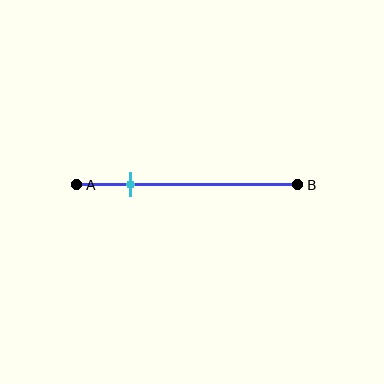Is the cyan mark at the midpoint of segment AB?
No, the mark is at about 25% from A, not at the 50% midpoint.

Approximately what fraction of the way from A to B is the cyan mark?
The cyan mark is approximately 25% of the way from A to B.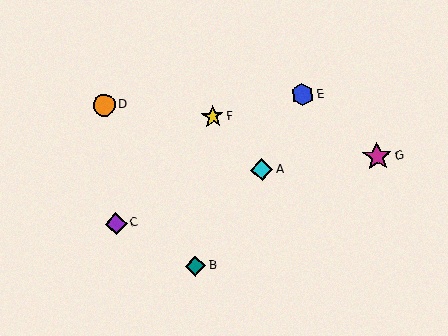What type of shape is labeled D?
Shape D is an orange circle.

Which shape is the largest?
The magenta star (labeled G) is the largest.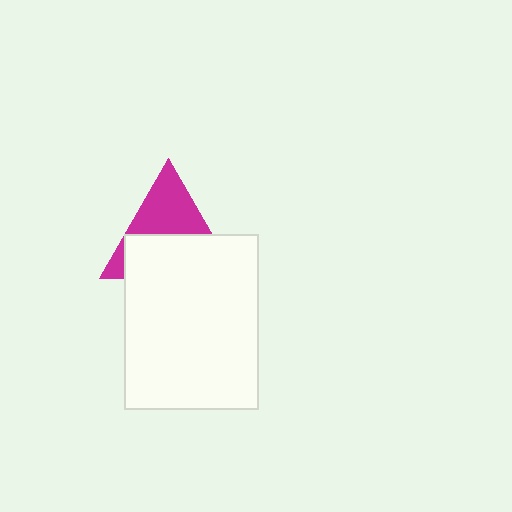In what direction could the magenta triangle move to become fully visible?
The magenta triangle could move up. That would shift it out from behind the white rectangle entirely.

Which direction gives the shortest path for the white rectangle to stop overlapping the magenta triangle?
Moving down gives the shortest separation.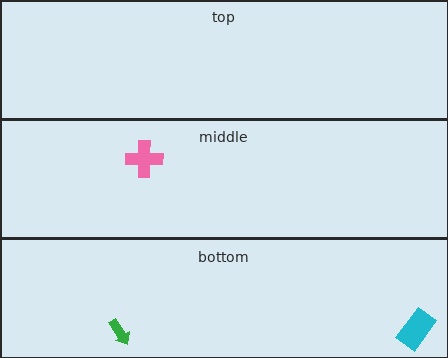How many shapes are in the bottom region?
2.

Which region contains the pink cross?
The middle region.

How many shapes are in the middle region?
1.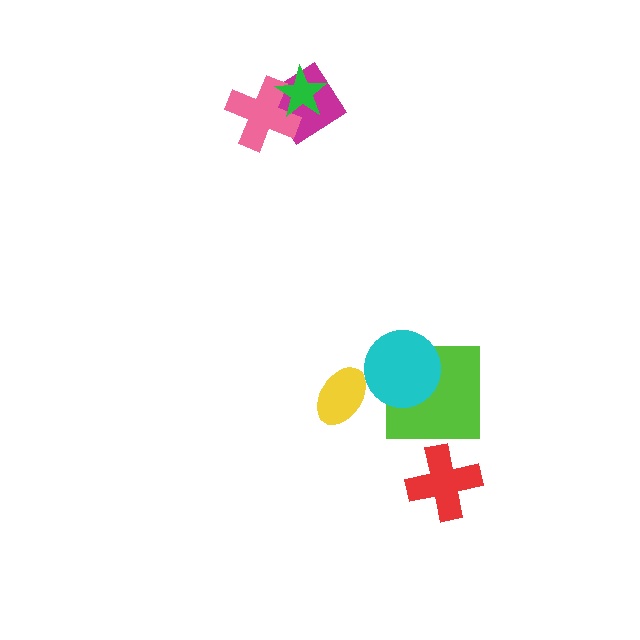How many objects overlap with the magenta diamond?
2 objects overlap with the magenta diamond.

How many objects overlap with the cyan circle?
1 object overlaps with the cyan circle.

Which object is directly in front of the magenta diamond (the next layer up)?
The pink cross is directly in front of the magenta diamond.